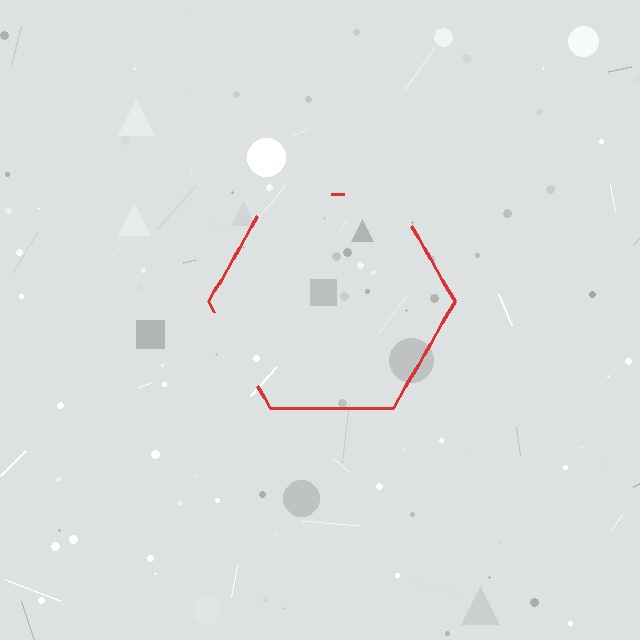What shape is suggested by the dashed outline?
The dashed outline suggests a hexagon.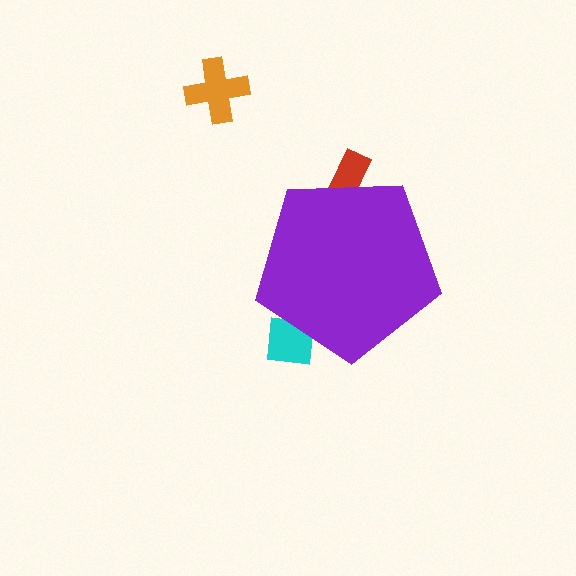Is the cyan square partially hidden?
Yes, the cyan square is partially hidden behind the purple pentagon.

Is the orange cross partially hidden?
No, the orange cross is fully visible.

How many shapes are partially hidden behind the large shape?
2 shapes are partially hidden.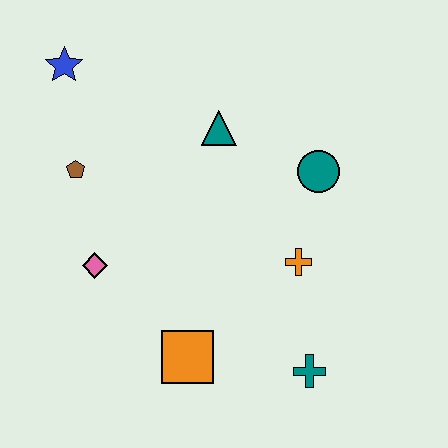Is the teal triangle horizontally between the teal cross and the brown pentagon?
Yes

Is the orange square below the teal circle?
Yes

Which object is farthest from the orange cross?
The blue star is farthest from the orange cross.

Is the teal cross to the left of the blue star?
No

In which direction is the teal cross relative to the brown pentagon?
The teal cross is to the right of the brown pentagon.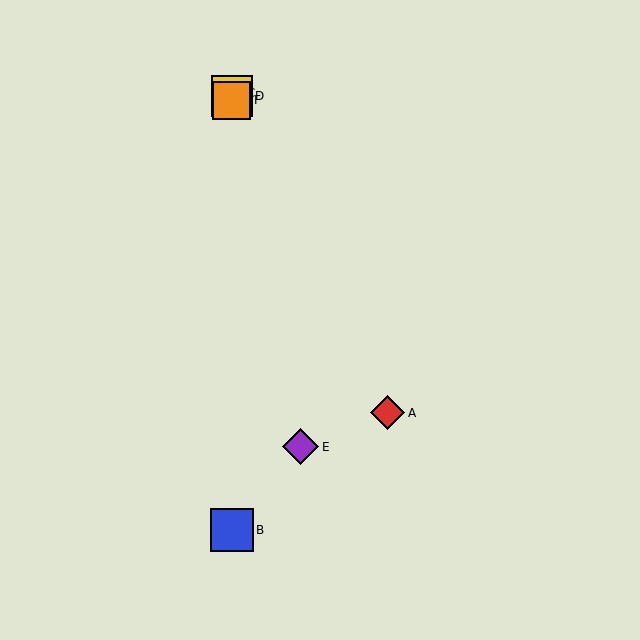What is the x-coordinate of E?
Object E is at x≈301.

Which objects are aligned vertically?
Objects B, C, D, F are aligned vertically.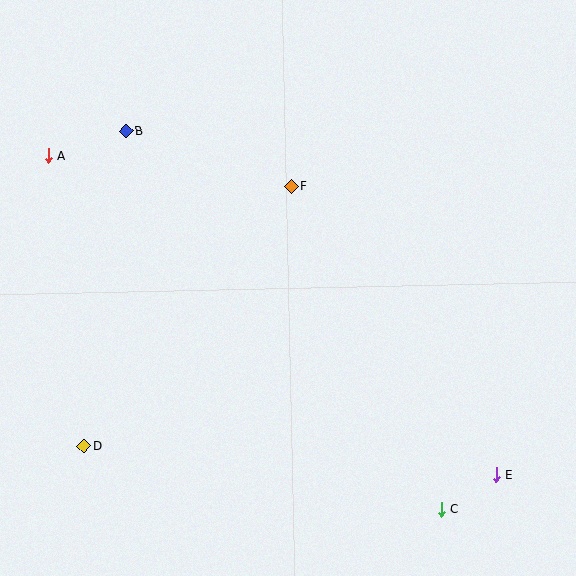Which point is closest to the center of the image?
Point F at (291, 186) is closest to the center.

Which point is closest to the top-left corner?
Point A is closest to the top-left corner.